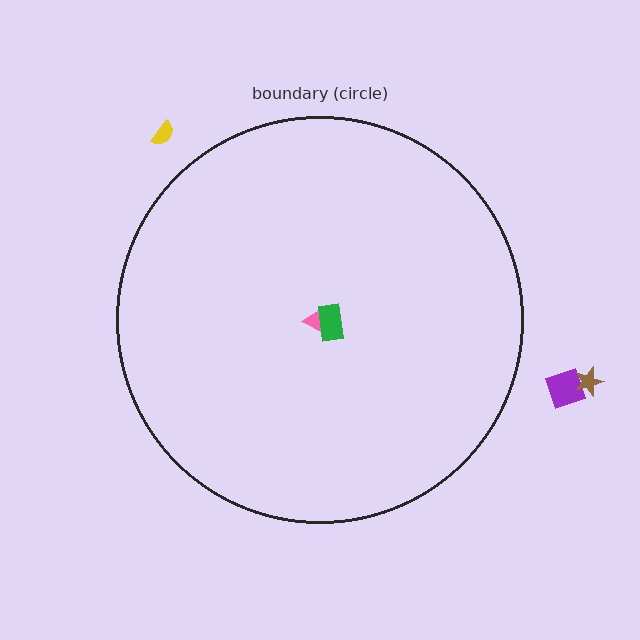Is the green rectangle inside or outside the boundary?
Inside.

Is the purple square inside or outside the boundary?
Outside.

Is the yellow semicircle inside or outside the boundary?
Outside.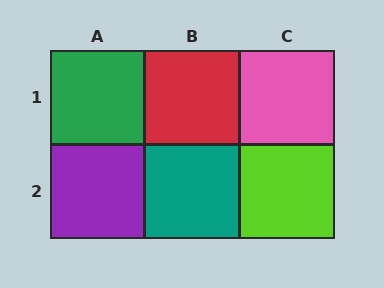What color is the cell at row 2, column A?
Purple.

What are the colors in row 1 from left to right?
Green, red, pink.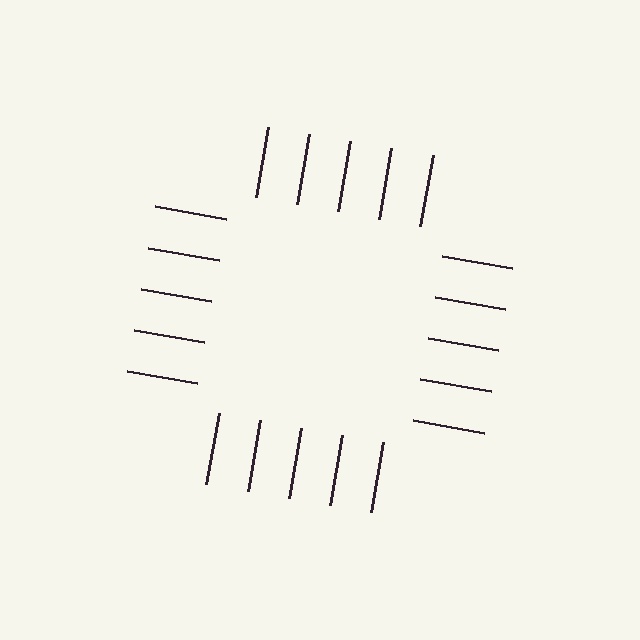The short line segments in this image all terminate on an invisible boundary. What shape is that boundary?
An illusory square — the line segments terminate on its edges but no continuous stroke is drawn.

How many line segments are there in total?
20 — 5 along each of the 4 edges.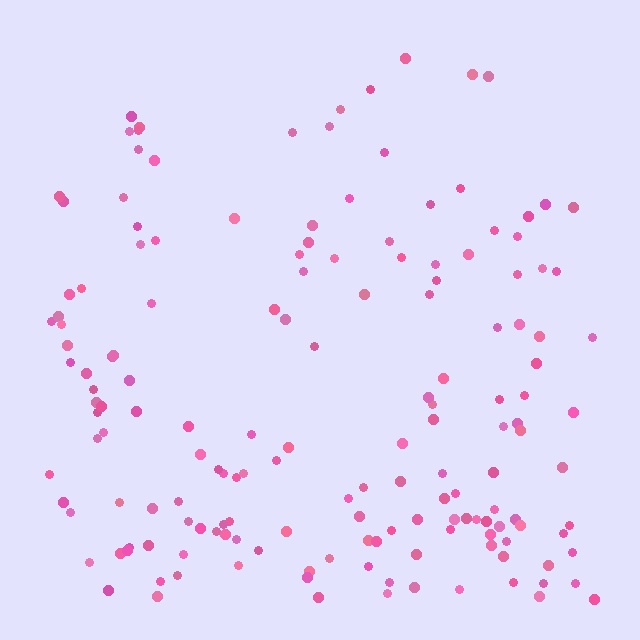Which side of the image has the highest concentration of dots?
The bottom.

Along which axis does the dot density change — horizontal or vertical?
Vertical.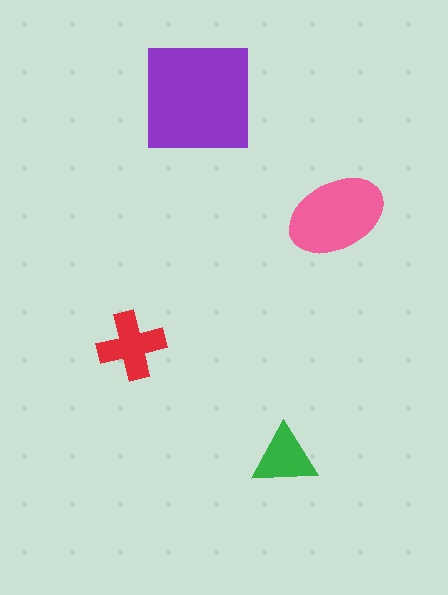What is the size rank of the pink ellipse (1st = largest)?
2nd.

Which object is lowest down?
The green triangle is bottommost.